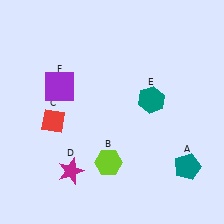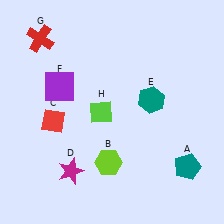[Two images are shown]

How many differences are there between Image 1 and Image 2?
There are 2 differences between the two images.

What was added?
A red cross (G), a lime diamond (H) were added in Image 2.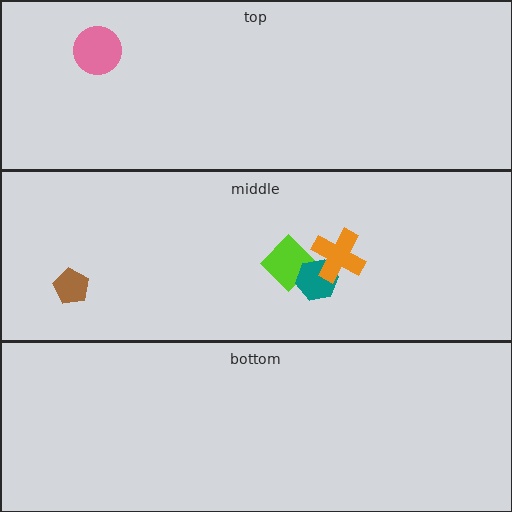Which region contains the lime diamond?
The middle region.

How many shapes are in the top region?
1.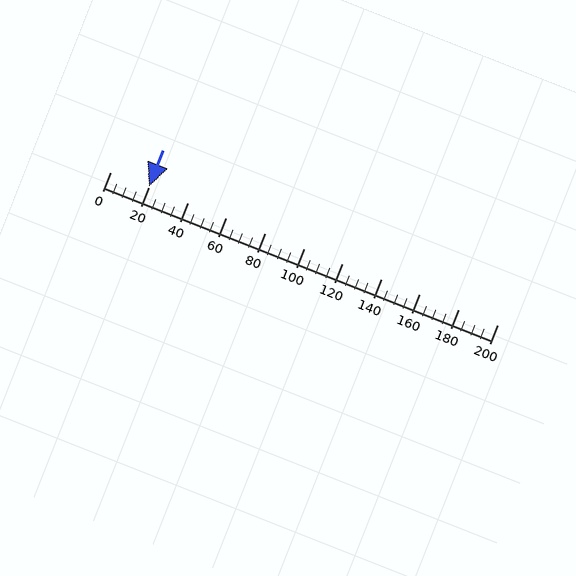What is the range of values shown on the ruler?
The ruler shows values from 0 to 200.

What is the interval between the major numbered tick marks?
The major tick marks are spaced 20 units apart.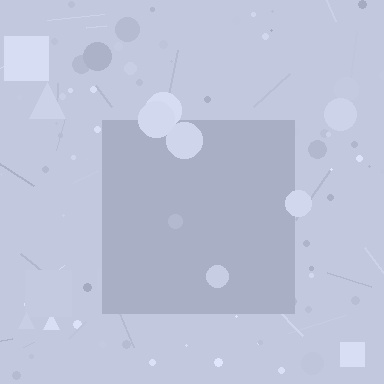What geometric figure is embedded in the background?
A square is embedded in the background.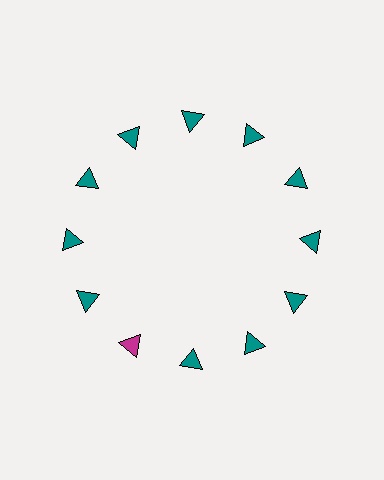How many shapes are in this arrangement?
There are 12 shapes arranged in a ring pattern.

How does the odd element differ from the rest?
It has a different color: magenta instead of teal.